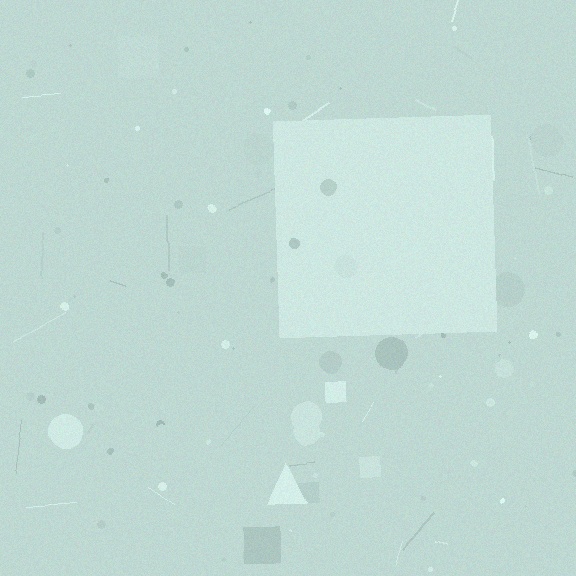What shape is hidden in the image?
A square is hidden in the image.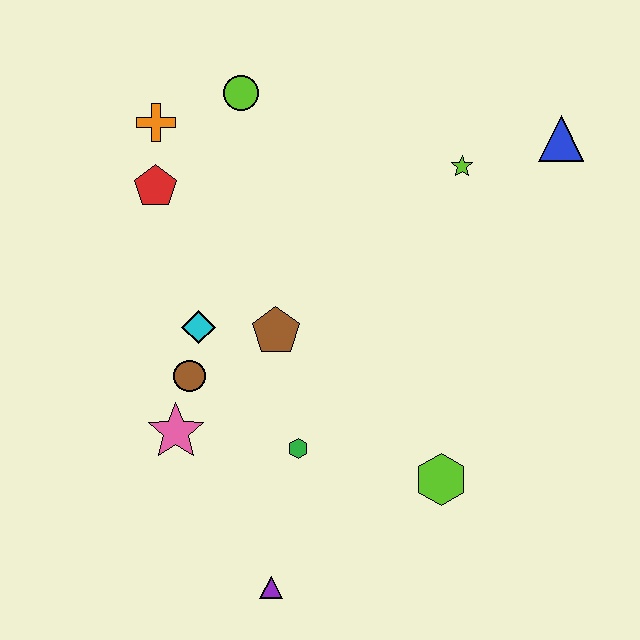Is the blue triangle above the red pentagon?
Yes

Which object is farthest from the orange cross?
The purple triangle is farthest from the orange cross.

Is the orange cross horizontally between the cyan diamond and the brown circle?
No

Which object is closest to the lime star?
The blue triangle is closest to the lime star.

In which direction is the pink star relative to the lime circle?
The pink star is below the lime circle.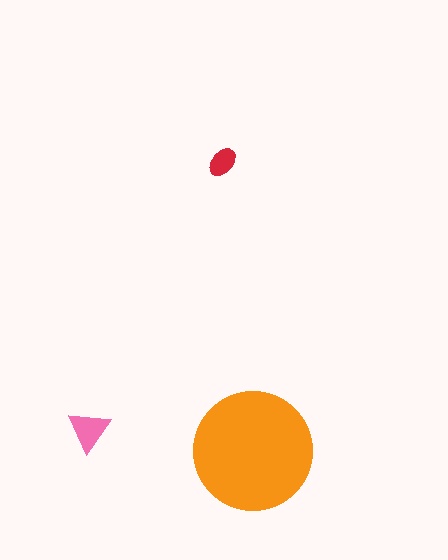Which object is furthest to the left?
The pink triangle is leftmost.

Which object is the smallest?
The red ellipse.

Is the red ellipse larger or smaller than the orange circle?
Smaller.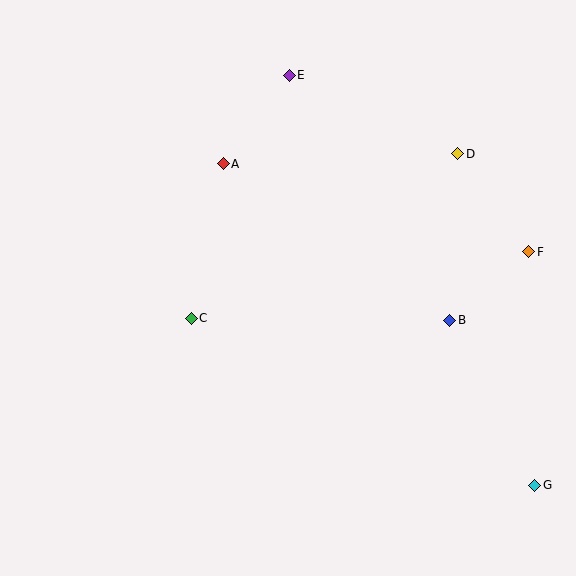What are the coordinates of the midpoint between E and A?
The midpoint between E and A is at (256, 119).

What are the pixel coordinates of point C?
Point C is at (191, 318).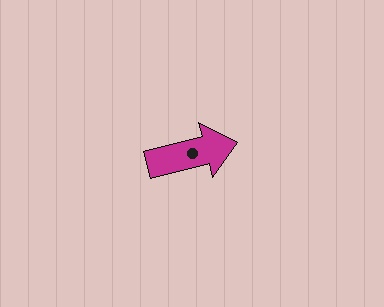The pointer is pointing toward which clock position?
Roughly 3 o'clock.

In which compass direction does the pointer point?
East.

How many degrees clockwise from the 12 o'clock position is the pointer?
Approximately 76 degrees.